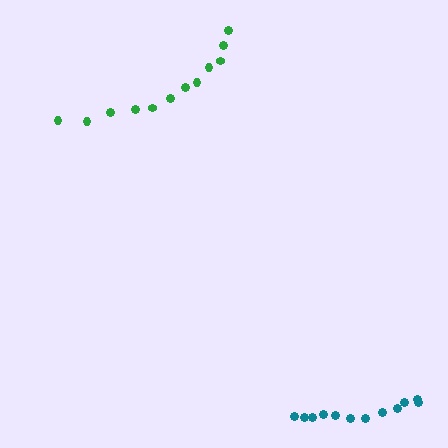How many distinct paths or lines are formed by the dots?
There are 2 distinct paths.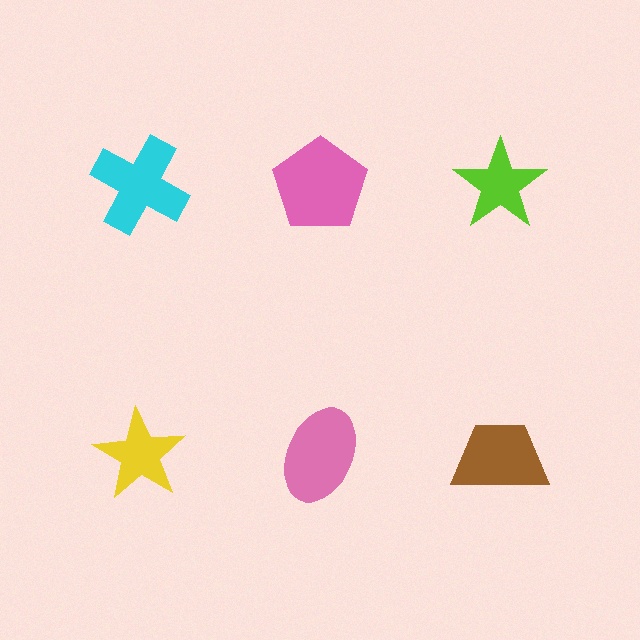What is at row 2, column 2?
A pink ellipse.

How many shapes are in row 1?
3 shapes.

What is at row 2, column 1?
A yellow star.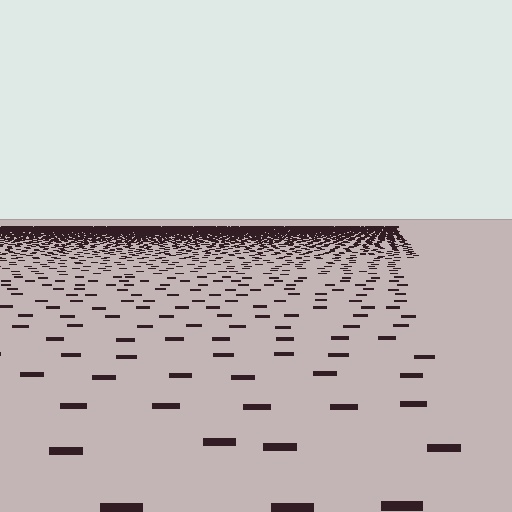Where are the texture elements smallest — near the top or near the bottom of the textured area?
Near the top.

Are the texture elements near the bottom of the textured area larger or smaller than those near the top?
Larger. Near the bottom, elements are closer to the viewer and appear at a bigger on-screen size.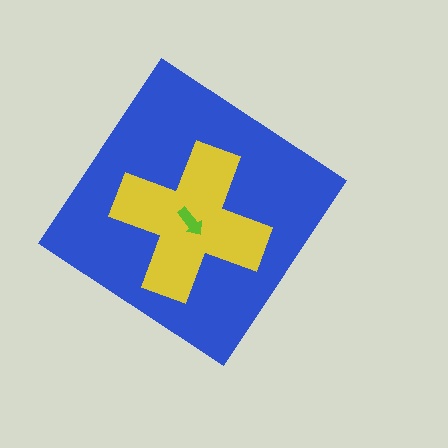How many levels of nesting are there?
3.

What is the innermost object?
The lime arrow.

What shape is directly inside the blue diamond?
The yellow cross.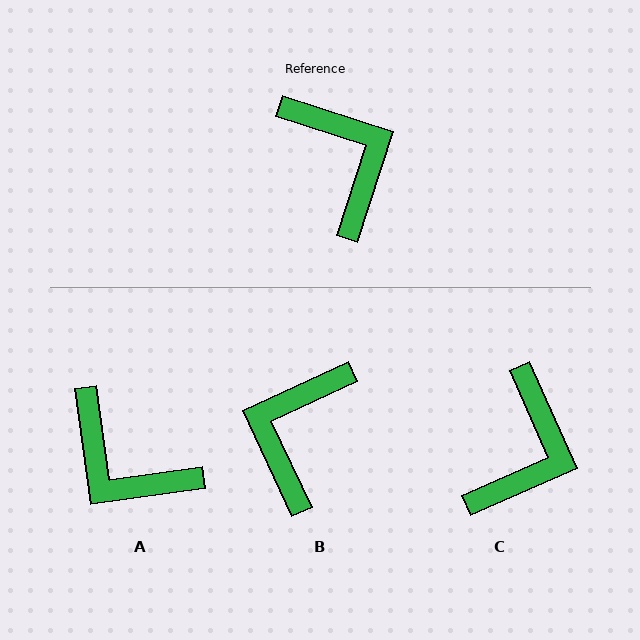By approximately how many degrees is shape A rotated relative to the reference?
Approximately 154 degrees clockwise.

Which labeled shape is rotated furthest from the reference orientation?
A, about 154 degrees away.